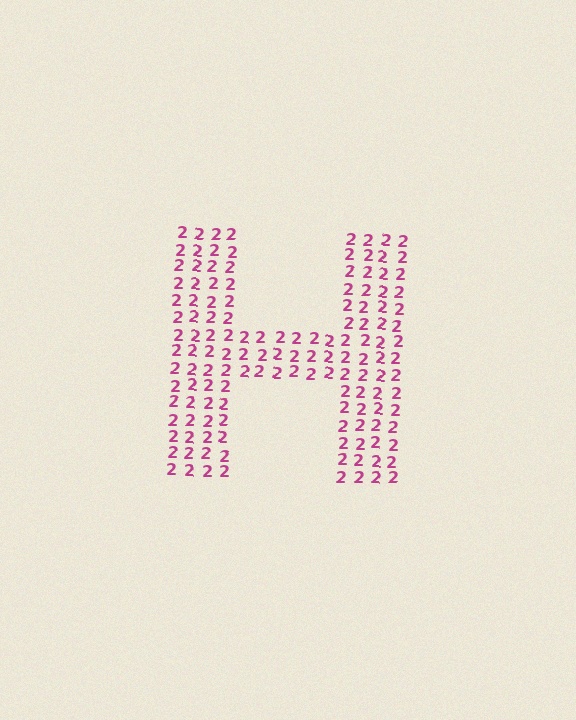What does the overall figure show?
The overall figure shows the letter H.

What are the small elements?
The small elements are digit 2's.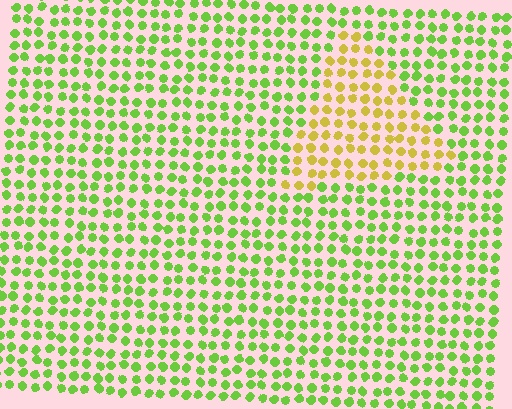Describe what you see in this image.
The image is filled with small lime elements in a uniform arrangement. A triangle-shaped region is visible where the elements are tinted to a slightly different hue, forming a subtle color boundary.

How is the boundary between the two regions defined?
The boundary is defined purely by a slight shift in hue (about 47 degrees). Spacing, size, and orientation are identical on both sides.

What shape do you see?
I see a triangle.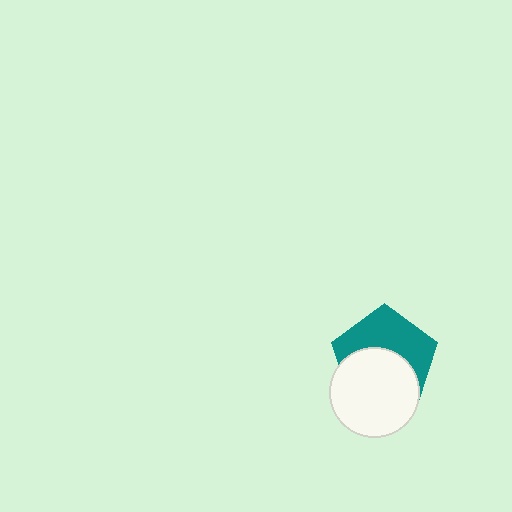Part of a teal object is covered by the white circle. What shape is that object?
It is a pentagon.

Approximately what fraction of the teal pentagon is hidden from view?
Roughly 51% of the teal pentagon is hidden behind the white circle.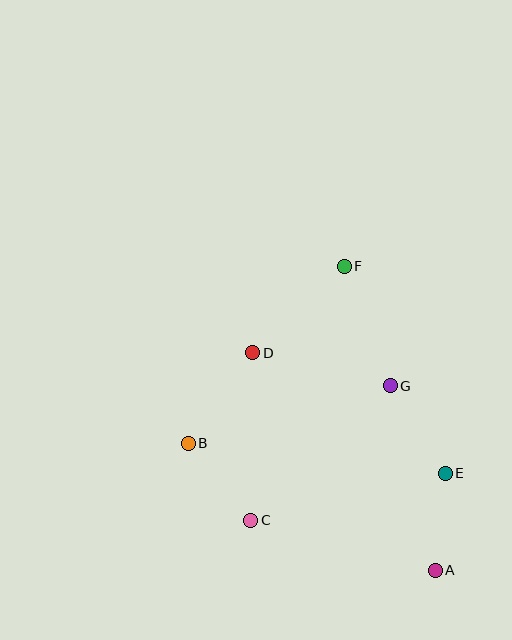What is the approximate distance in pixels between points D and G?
The distance between D and G is approximately 141 pixels.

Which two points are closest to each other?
Points A and E are closest to each other.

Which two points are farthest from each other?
Points A and F are farthest from each other.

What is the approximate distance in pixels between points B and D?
The distance between B and D is approximately 111 pixels.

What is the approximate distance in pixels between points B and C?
The distance between B and C is approximately 100 pixels.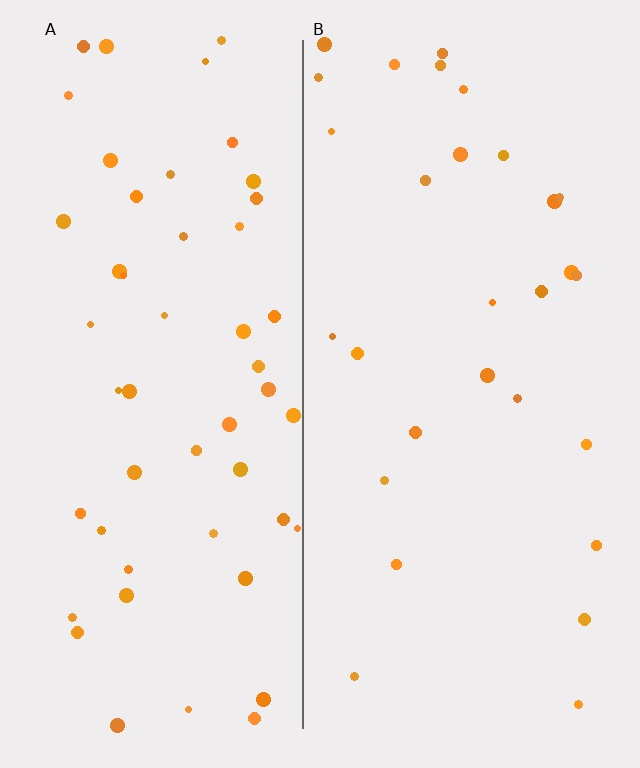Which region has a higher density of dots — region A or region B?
A (the left).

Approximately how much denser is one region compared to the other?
Approximately 1.7× — region A over region B.